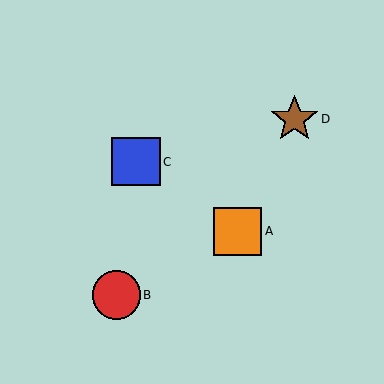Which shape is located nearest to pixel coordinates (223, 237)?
The orange square (labeled A) at (238, 231) is nearest to that location.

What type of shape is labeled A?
Shape A is an orange square.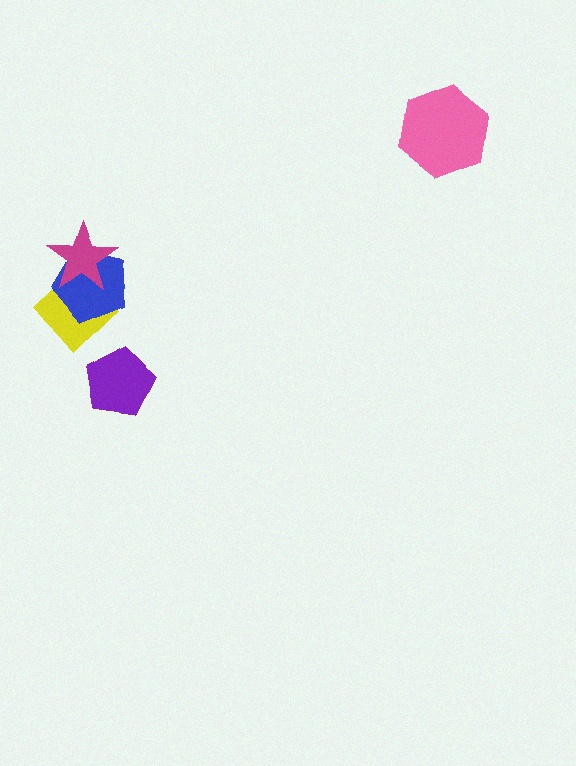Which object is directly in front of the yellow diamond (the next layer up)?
The blue pentagon is directly in front of the yellow diamond.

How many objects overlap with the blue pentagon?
2 objects overlap with the blue pentagon.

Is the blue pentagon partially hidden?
Yes, it is partially covered by another shape.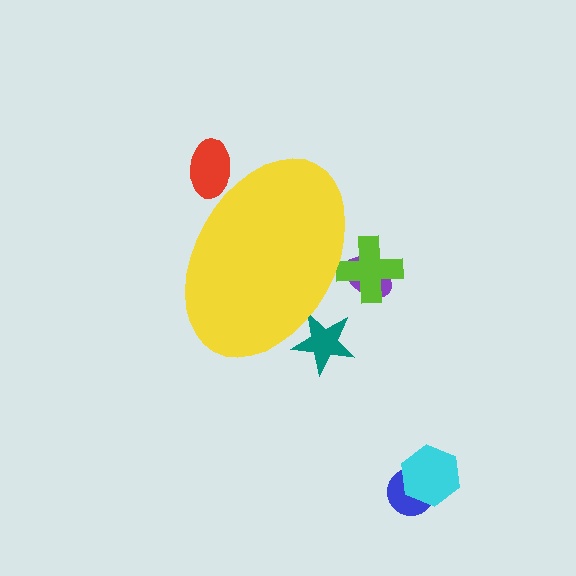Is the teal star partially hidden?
Yes, the teal star is partially hidden behind the yellow ellipse.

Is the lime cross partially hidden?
Yes, the lime cross is partially hidden behind the yellow ellipse.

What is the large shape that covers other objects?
A yellow ellipse.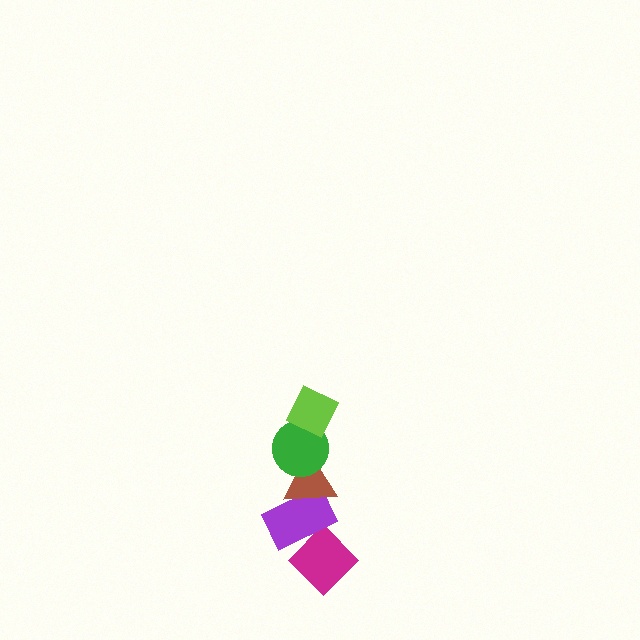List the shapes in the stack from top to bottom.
From top to bottom: the lime diamond, the green circle, the brown triangle, the purple rectangle, the magenta diamond.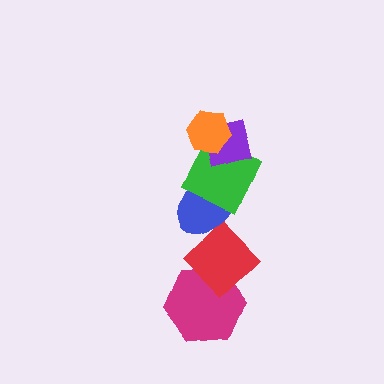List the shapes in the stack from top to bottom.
From top to bottom: the orange hexagon, the purple square, the green square, the blue ellipse, the red diamond, the magenta hexagon.